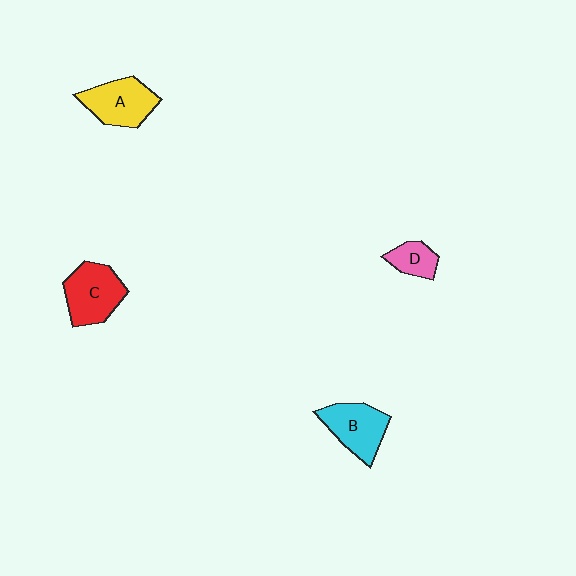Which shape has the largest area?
Shape C (red).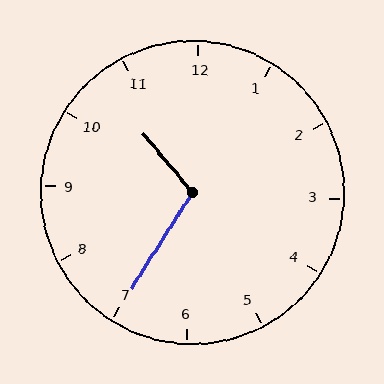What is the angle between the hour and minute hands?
Approximately 108 degrees.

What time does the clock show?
10:35.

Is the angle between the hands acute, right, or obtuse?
It is obtuse.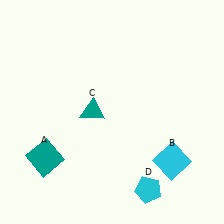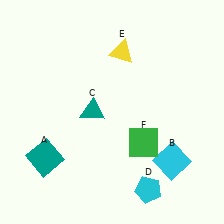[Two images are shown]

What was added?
A yellow triangle (E), a green square (F) were added in Image 2.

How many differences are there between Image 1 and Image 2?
There are 2 differences between the two images.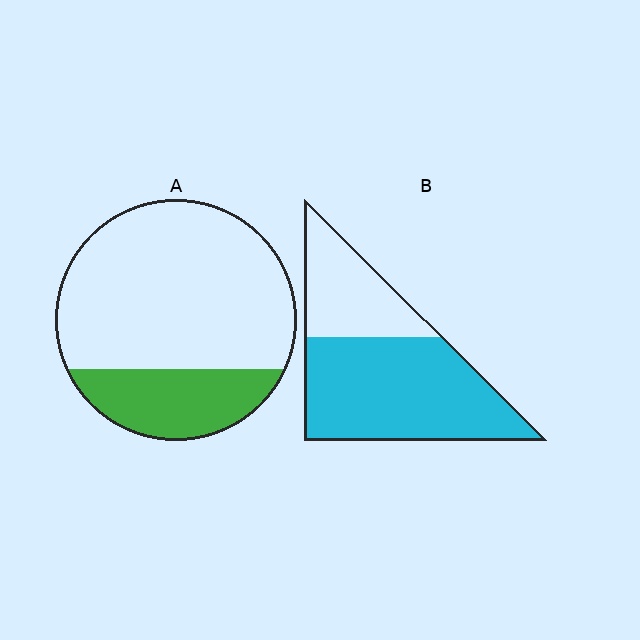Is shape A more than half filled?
No.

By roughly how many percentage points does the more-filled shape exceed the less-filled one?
By roughly 45 percentage points (B over A).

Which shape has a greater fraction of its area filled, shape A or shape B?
Shape B.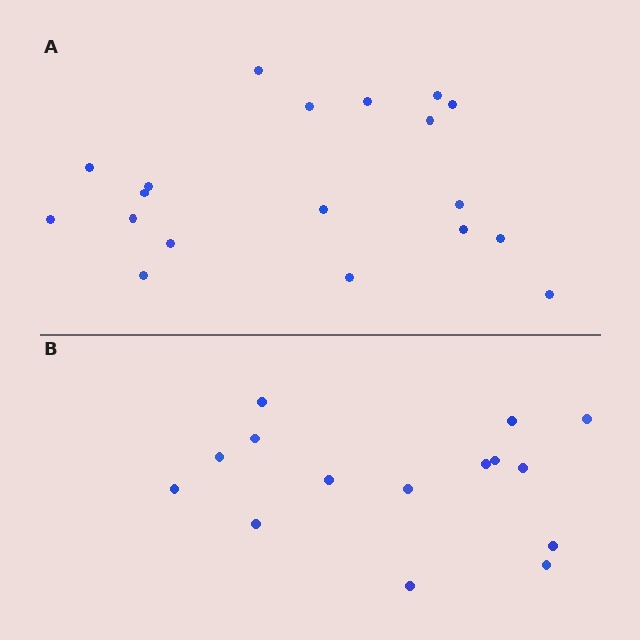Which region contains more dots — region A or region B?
Region A (the top region) has more dots.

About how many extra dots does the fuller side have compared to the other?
Region A has about 4 more dots than region B.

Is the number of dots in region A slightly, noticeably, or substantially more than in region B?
Region A has noticeably more, but not dramatically so. The ratio is roughly 1.3 to 1.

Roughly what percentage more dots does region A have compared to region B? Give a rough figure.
About 25% more.